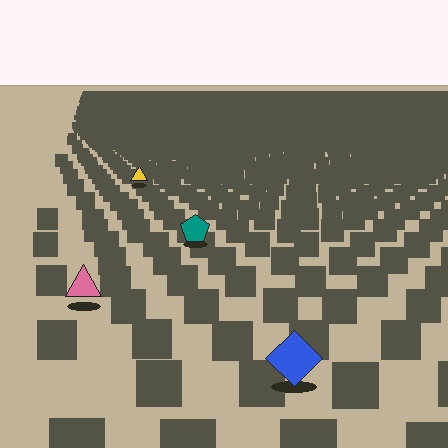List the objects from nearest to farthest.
From nearest to farthest: the blue diamond, the pink triangle, the teal pentagon, the yellow triangle.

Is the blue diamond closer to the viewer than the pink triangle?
Yes. The blue diamond is closer — you can tell from the texture gradient: the ground texture is coarser near it.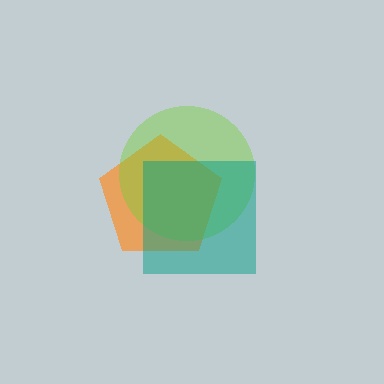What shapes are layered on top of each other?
The layered shapes are: an orange pentagon, a lime circle, a teal square.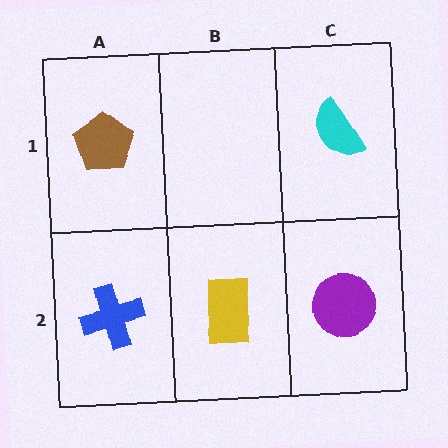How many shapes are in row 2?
3 shapes.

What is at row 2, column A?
A blue cross.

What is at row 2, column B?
A yellow rectangle.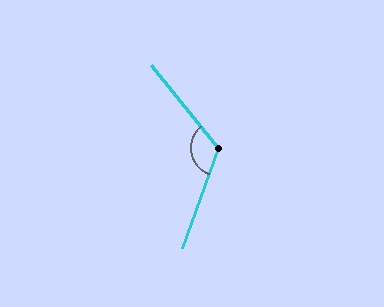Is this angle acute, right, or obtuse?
It is obtuse.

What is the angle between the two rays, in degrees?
Approximately 121 degrees.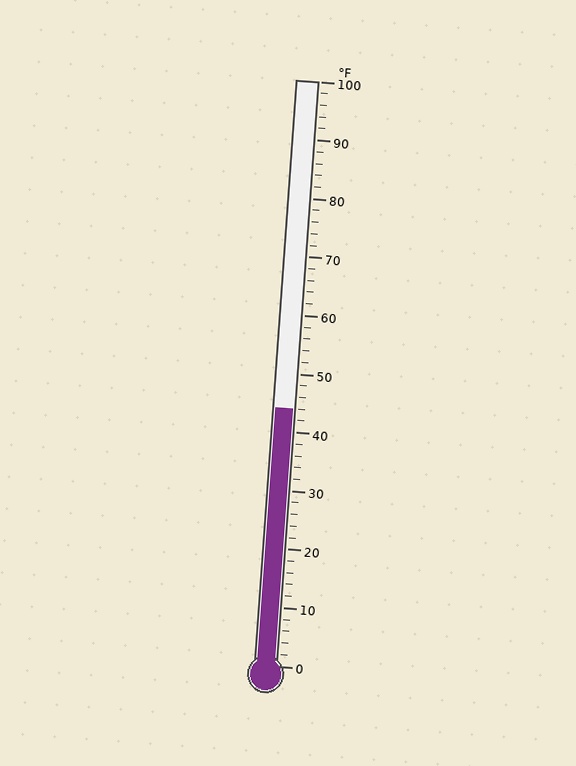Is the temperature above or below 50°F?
The temperature is below 50°F.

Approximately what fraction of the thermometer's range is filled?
The thermometer is filled to approximately 45% of its range.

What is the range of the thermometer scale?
The thermometer scale ranges from 0°F to 100°F.